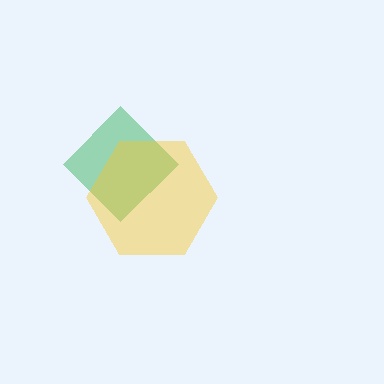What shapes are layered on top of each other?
The layered shapes are: a green diamond, a yellow hexagon.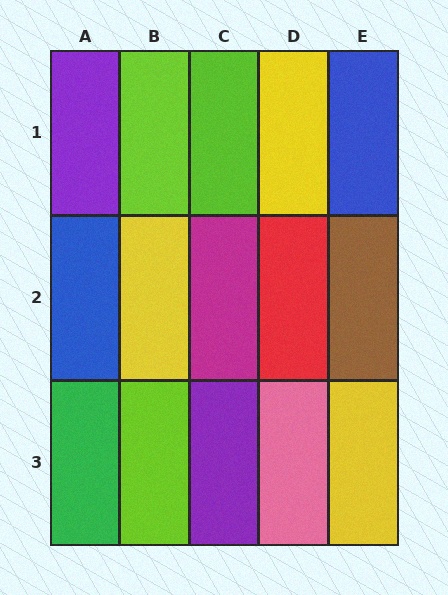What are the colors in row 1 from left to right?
Purple, lime, lime, yellow, blue.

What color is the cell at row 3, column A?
Green.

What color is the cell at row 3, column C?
Purple.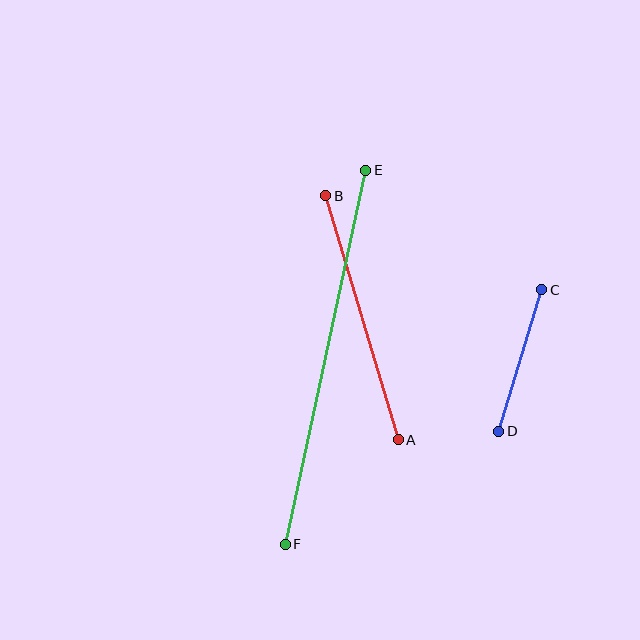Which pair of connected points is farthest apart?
Points E and F are farthest apart.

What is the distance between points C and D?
The distance is approximately 148 pixels.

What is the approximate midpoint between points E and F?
The midpoint is at approximately (325, 357) pixels.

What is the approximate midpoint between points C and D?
The midpoint is at approximately (520, 360) pixels.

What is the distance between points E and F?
The distance is approximately 383 pixels.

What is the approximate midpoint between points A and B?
The midpoint is at approximately (362, 318) pixels.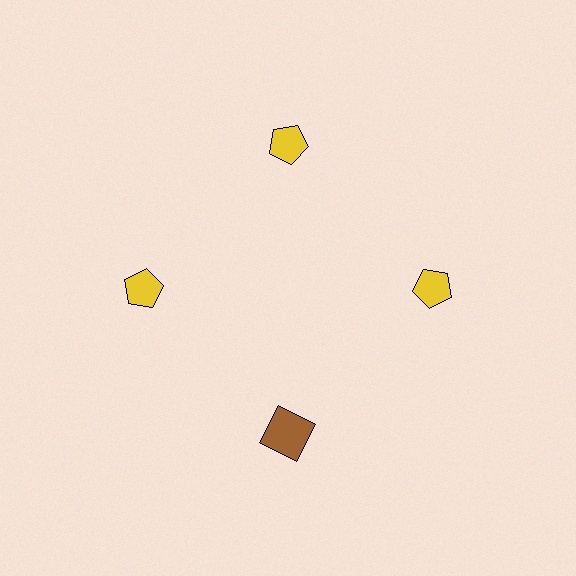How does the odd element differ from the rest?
It differs in both color (brown instead of yellow) and shape (square instead of pentagon).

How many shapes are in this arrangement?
There are 4 shapes arranged in a ring pattern.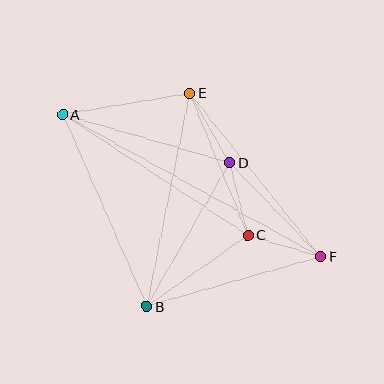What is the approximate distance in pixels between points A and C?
The distance between A and C is approximately 221 pixels.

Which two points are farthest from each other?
Points A and F are farthest from each other.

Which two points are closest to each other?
Points C and D are closest to each other.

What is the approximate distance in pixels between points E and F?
The distance between E and F is approximately 209 pixels.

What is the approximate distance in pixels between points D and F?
The distance between D and F is approximately 131 pixels.